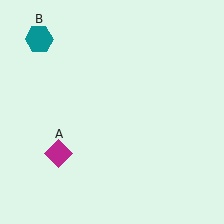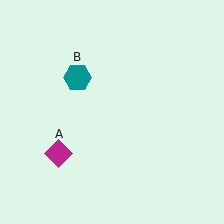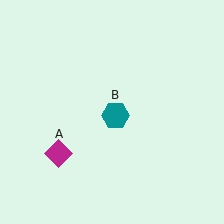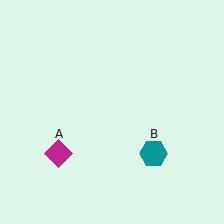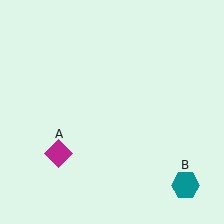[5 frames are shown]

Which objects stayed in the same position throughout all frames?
Magenta diamond (object A) remained stationary.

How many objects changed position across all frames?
1 object changed position: teal hexagon (object B).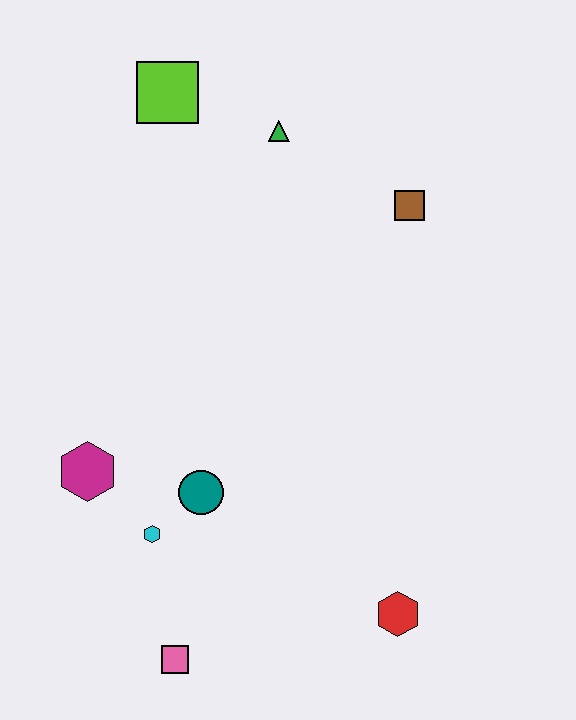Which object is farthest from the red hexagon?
The lime square is farthest from the red hexagon.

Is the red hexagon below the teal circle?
Yes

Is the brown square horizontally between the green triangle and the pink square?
No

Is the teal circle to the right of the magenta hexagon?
Yes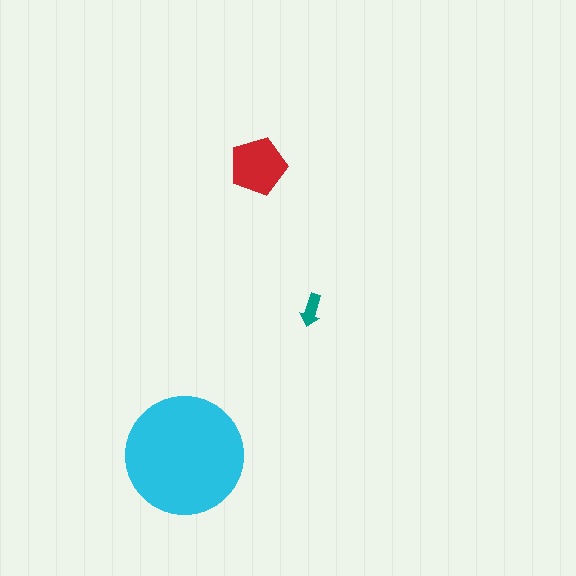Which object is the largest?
The cyan circle.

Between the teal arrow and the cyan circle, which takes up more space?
The cyan circle.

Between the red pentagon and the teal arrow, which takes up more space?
The red pentagon.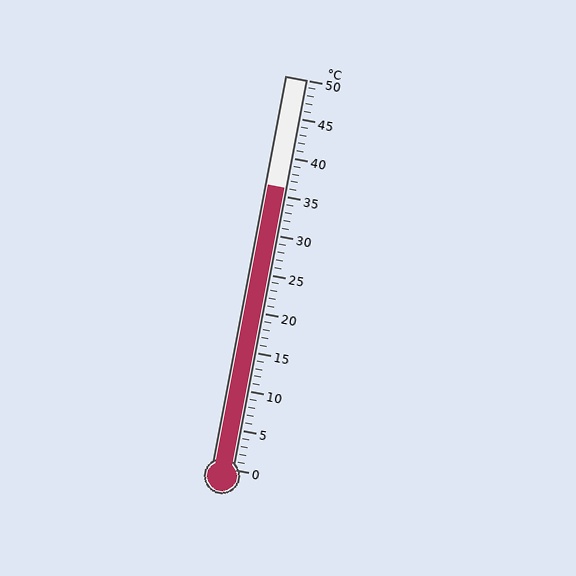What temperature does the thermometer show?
The thermometer shows approximately 36°C.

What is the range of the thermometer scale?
The thermometer scale ranges from 0°C to 50°C.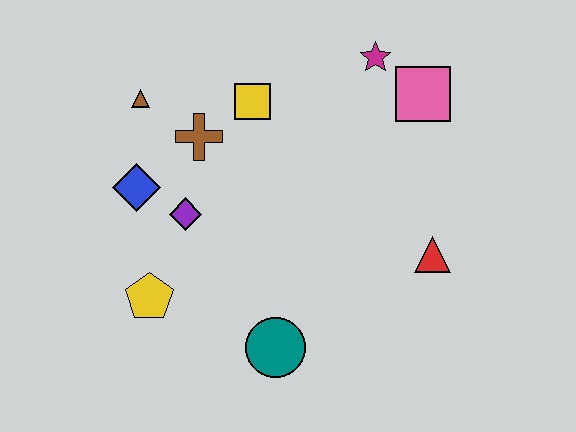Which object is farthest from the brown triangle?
The red triangle is farthest from the brown triangle.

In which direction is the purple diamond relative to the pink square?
The purple diamond is to the left of the pink square.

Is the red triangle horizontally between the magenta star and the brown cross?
No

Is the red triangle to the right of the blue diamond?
Yes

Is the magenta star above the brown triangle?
Yes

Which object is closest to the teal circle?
The yellow pentagon is closest to the teal circle.